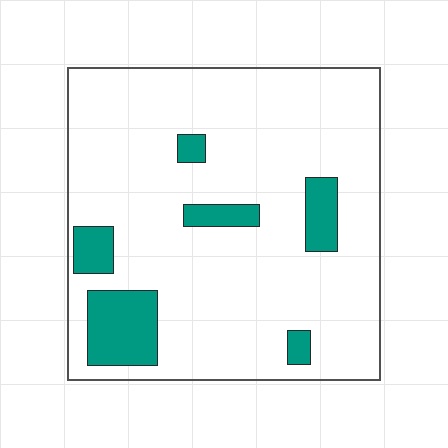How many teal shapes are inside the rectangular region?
6.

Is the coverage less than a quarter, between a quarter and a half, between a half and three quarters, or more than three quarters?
Less than a quarter.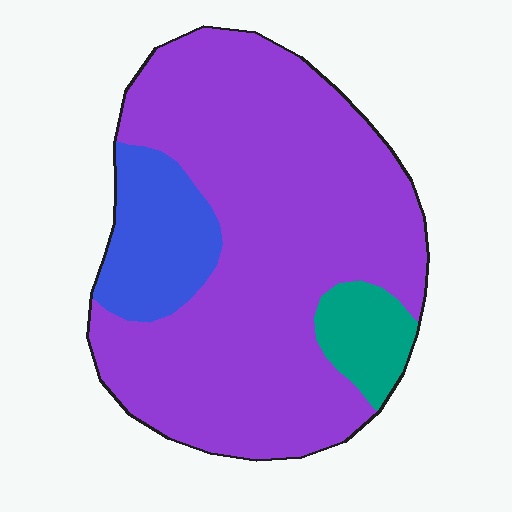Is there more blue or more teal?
Blue.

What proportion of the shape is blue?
Blue covers about 15% of the shape.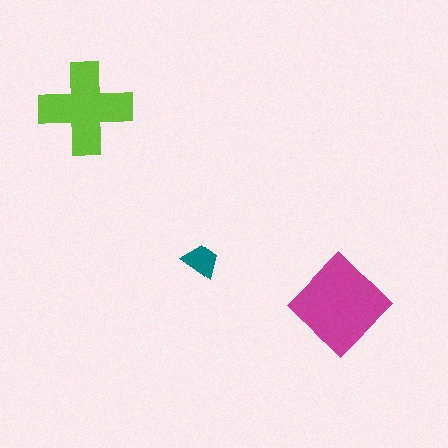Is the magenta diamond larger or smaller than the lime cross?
Larger.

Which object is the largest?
The magenta diamond.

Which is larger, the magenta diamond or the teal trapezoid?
The magenta diamond.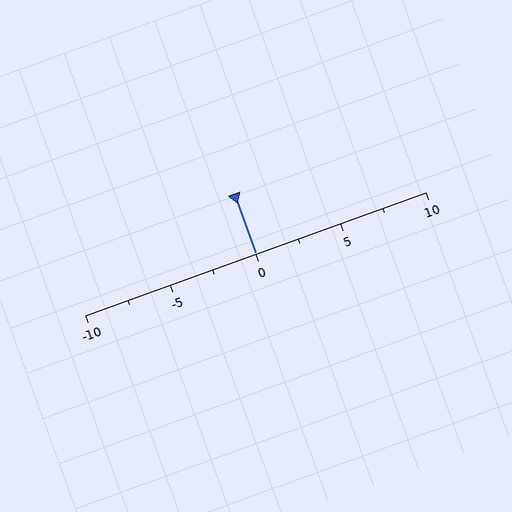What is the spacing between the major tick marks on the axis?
The major ticks are spaced 5 apart.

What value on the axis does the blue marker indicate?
The marker indicates approximately 0.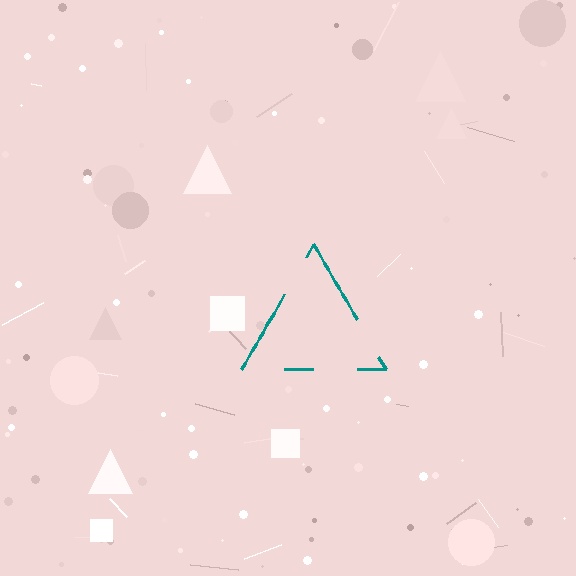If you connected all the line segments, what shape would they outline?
They would outline a triangle.